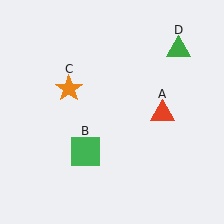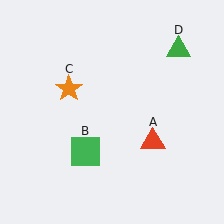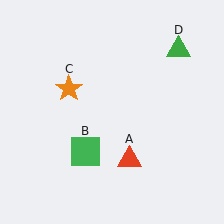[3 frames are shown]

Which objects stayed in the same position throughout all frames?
Green square (object B) and orange star (object C) and green triangle (object D) remained stationary.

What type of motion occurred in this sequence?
The red triangle (object A) rotated clockwise around the center of the scene.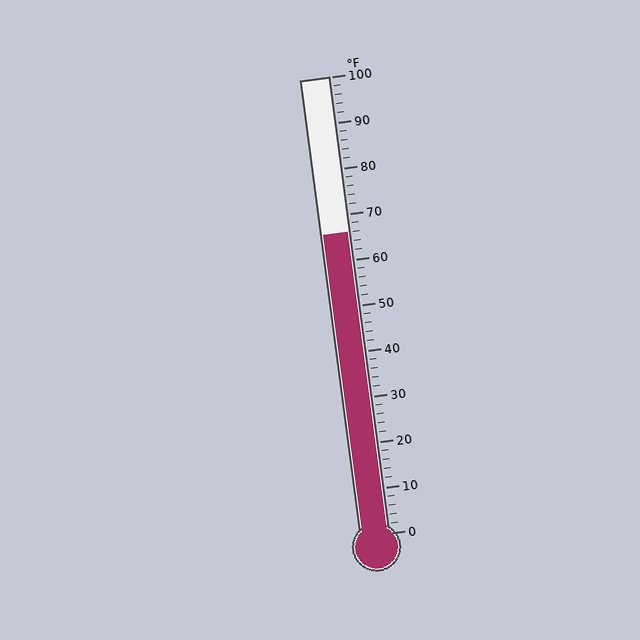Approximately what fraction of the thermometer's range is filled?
The thermometer is filled to approximately 65% of its range.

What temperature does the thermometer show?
The thermometer shows approximately 66°F.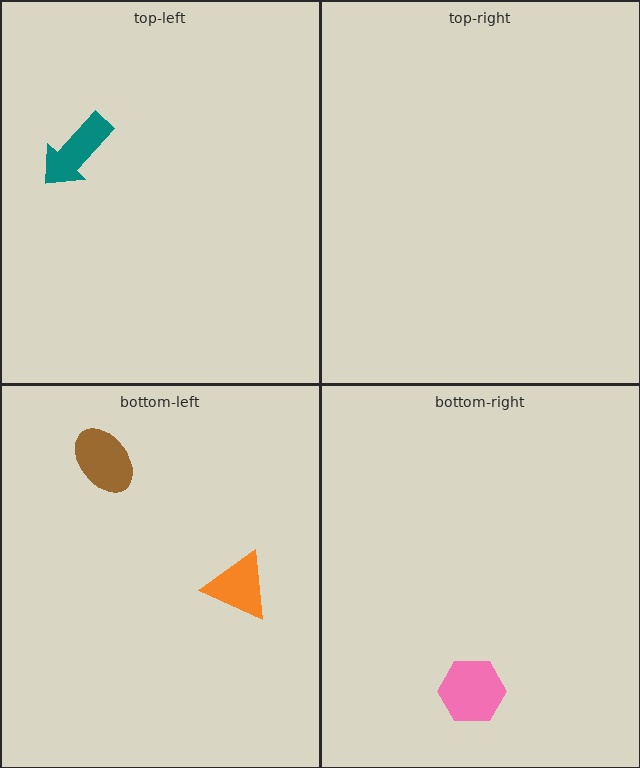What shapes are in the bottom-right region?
The pink hexagon.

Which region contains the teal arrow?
The top-left region.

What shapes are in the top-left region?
The teal arrow.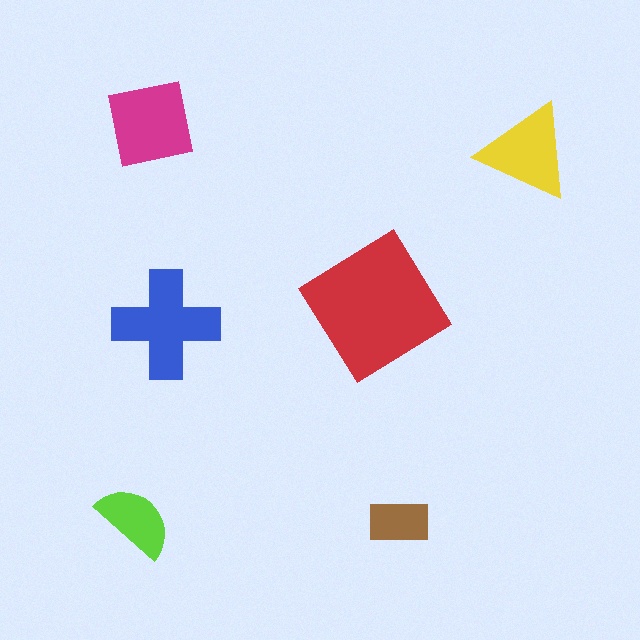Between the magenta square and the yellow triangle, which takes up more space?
The magenta square.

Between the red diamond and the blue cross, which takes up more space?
The red diamond.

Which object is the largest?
The red diamond.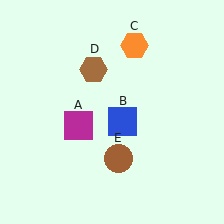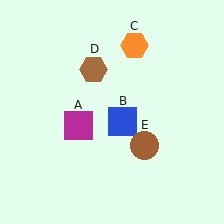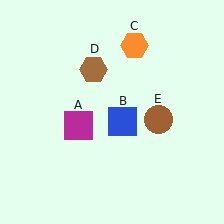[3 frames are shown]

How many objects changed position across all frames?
1 object changed position: brown circle (object E).